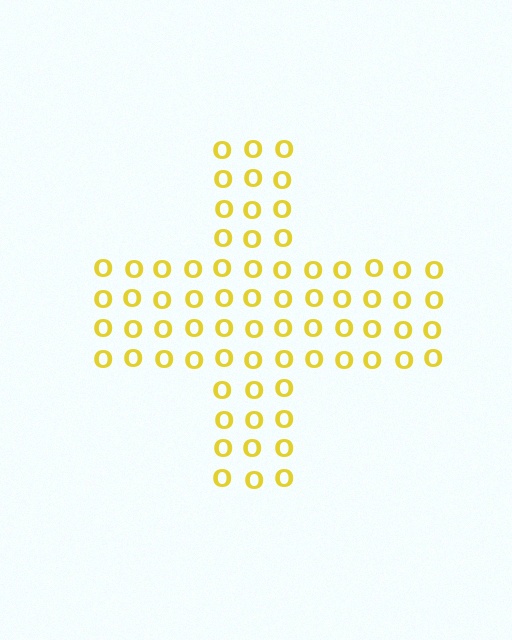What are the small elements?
The small elements are letter O's.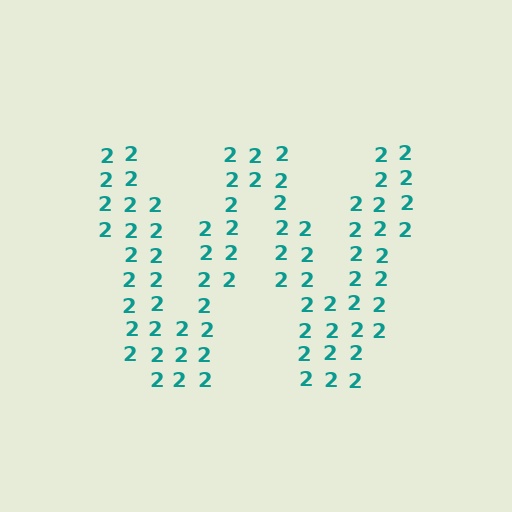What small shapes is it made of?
It is made of small digit 2's.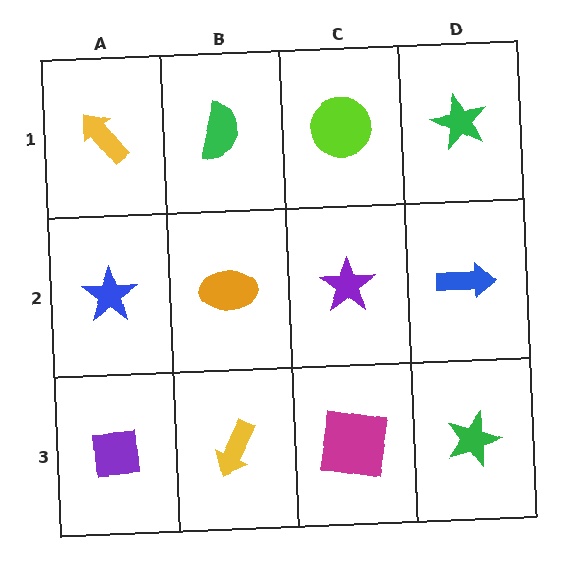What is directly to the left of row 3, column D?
A magenta square.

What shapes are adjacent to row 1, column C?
A purple star (row 2, column C), a green semicircle (row 1, column B), a green star (row 1, column D).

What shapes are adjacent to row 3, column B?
An orange ellipse (row 2, column B), a purple square (row 3, column A), a magenta square (row 3, column C).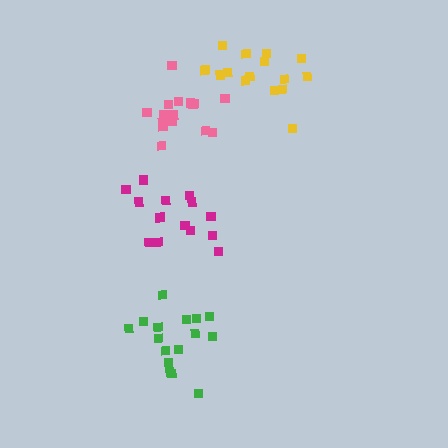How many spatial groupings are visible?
There are 4 spatial groupings.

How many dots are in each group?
Group 1: 16 dots, Group 2: 14 dots, Group 3: 16 dots, Group 4: 16 dots (62 total).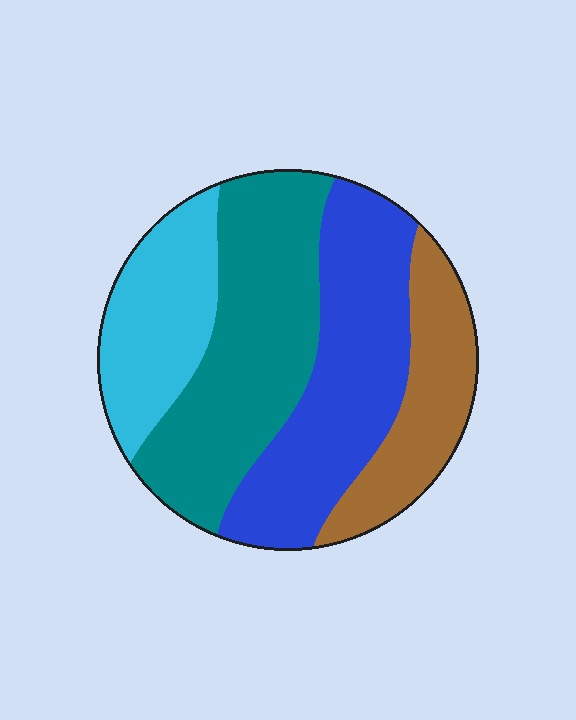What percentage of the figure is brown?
Brown covers roughly 20% of the figure.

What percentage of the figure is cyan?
Cyan takes up about one fifth (1/5) of the figure.